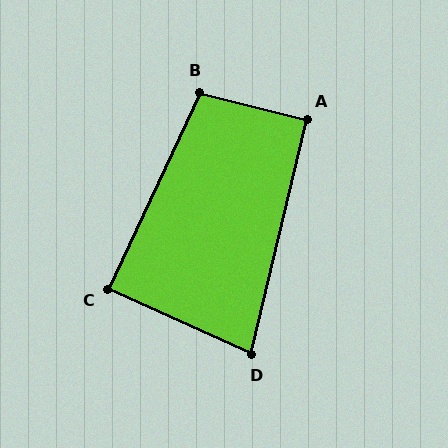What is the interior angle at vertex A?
Approximately 91 degrees (approximately right).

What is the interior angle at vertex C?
Approximately 89 degrees (approximately right).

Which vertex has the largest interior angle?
B, at approximately 101 degrees.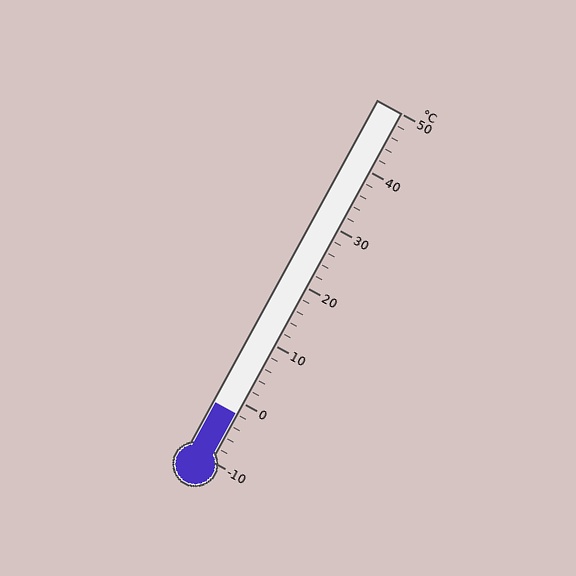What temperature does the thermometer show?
The thermometer shows approximately -2°C.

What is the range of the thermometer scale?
The thermometer scale ranges from -10°C to 50°C.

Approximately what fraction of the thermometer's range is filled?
The thermometer is filled to approximately 15% of its range.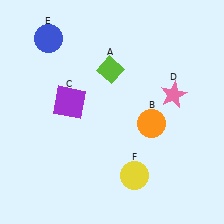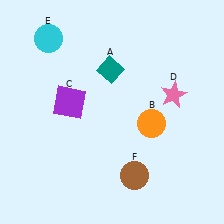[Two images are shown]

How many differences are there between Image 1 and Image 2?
There are 3 differences between the two images.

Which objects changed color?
A changed from lime to teal. E changed from blue to cyan. F changed from yellow to brown.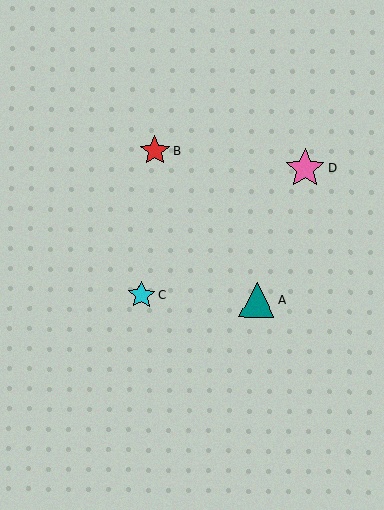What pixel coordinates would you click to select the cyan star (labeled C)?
Click at (141, 295) to select the cyan star C.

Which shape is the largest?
The pink star (labeled D) is the largest.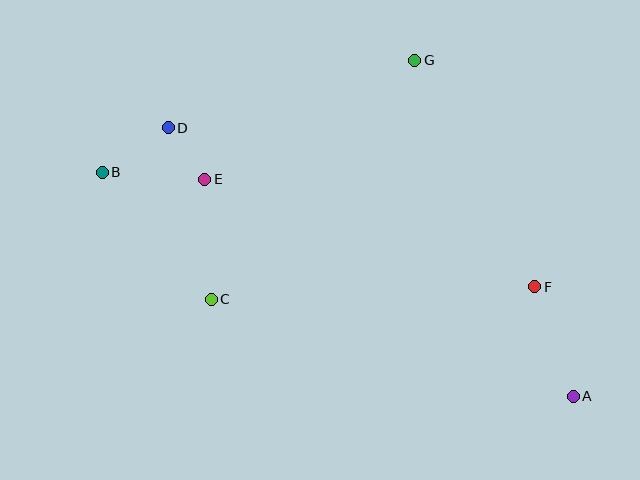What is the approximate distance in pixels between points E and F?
The distance between E and F is approximately 347 pixels.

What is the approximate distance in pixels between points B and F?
The distance between B and F is approximately 448 pixels.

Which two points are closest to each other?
Points D and E are closest to each other.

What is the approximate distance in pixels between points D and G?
The distance between D and G is approximately 256 pixels.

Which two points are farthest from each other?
Points A and B are farthest from each other.